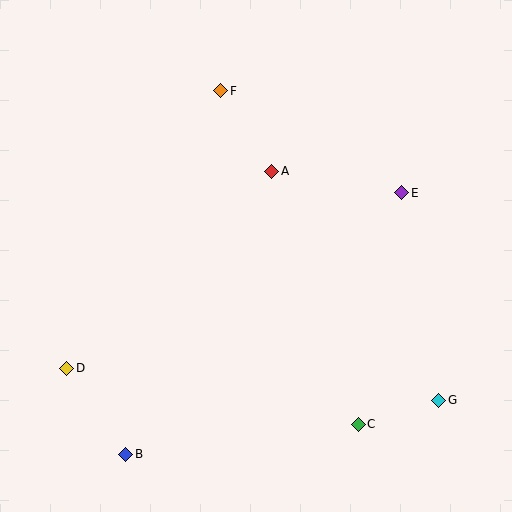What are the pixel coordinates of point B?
Point B is at (126, 454).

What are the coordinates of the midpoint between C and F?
The midpoint between C and F is at (290, 257).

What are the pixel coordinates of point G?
Point G is at (439, 400).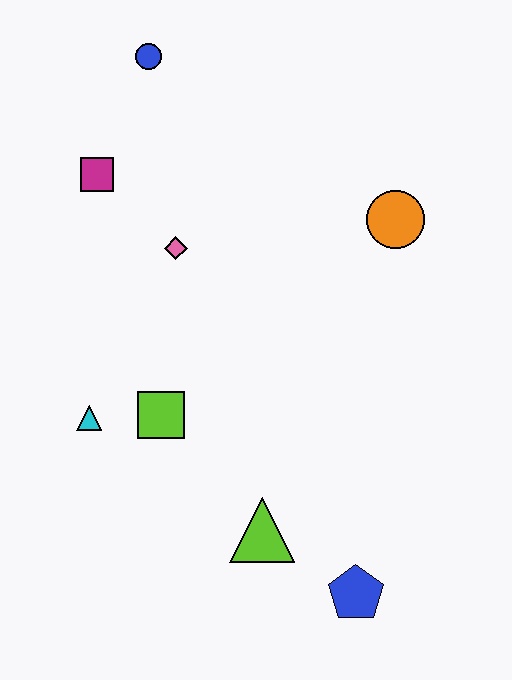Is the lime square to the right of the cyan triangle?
Yes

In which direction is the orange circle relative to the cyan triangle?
The orange circle is to the right of the cyan triangle.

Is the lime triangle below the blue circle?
Yes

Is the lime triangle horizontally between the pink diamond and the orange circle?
Yes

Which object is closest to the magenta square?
The pink diamond is closest to the magenta square.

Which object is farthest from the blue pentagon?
The blue circle is farthest from the blue pentagon.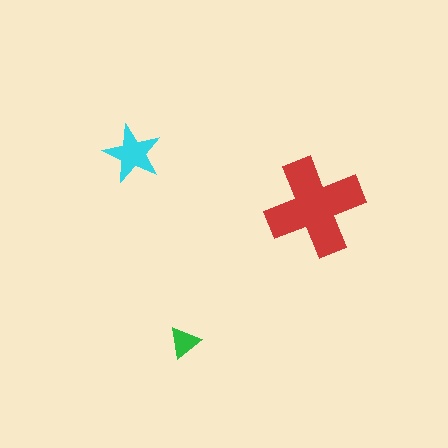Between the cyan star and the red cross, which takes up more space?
The red cross.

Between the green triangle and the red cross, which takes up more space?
The red cross.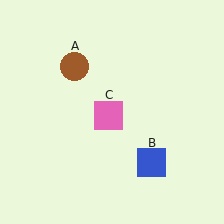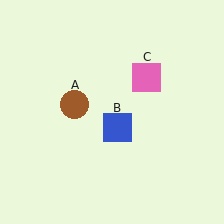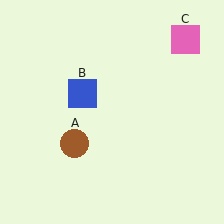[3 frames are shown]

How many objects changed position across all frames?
3 objects changed position: brown circle (object A), blue square (object B), pink square (object C).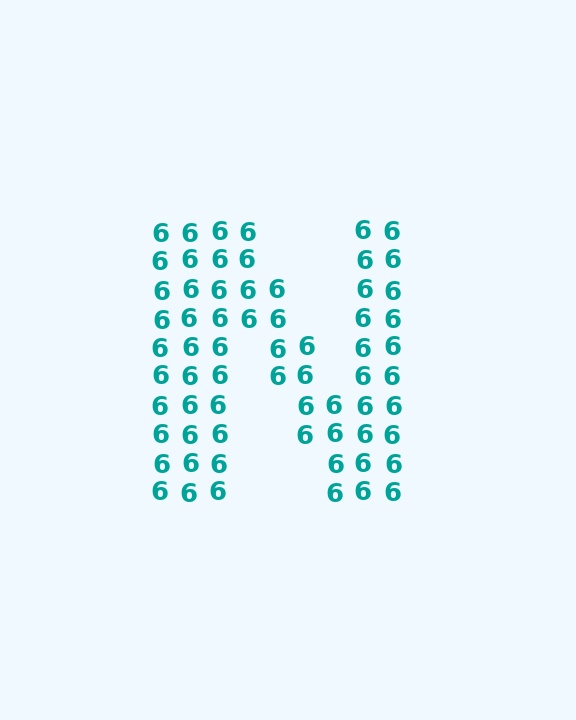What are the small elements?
The small elements are digit 6's.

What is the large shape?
The large shape is the letter N.